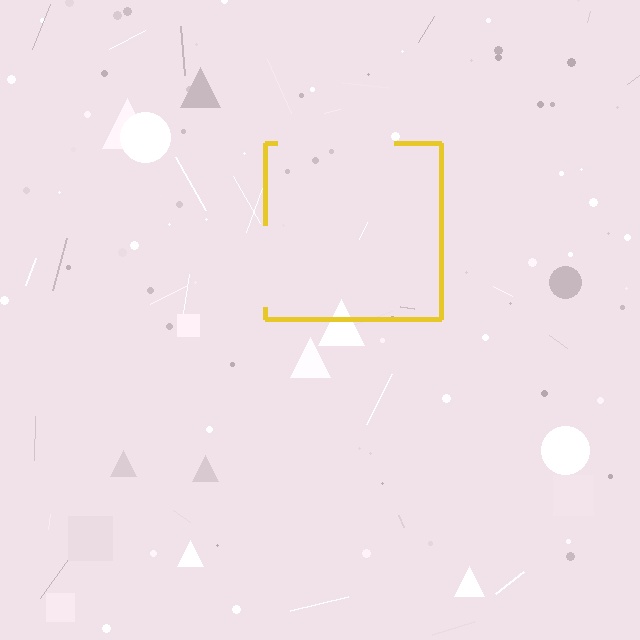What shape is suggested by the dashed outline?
The dashed outline suggests a square.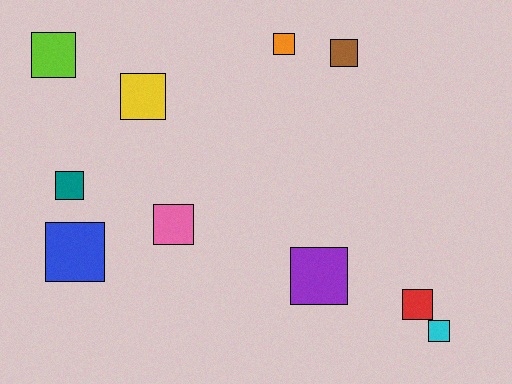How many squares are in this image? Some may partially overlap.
There are 10 squares.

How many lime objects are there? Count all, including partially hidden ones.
There is 1 lime object.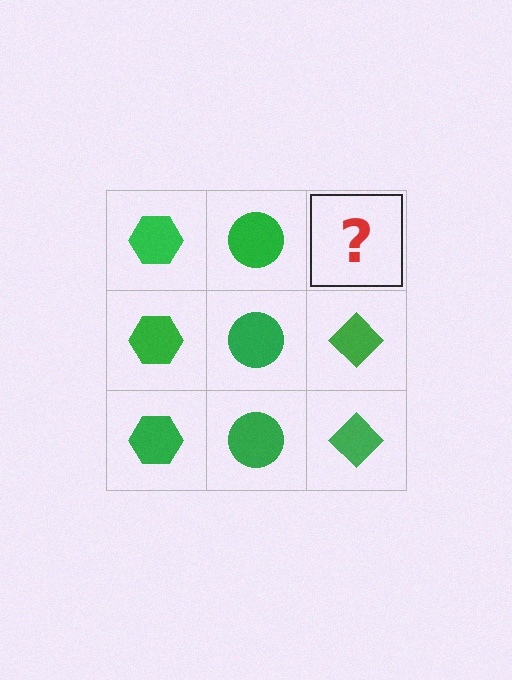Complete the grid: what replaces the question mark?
The question mark should be replaced with a green diamond.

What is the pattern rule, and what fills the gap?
The rule is that each column has a consistent shape. The gap should be filled with a green diamond.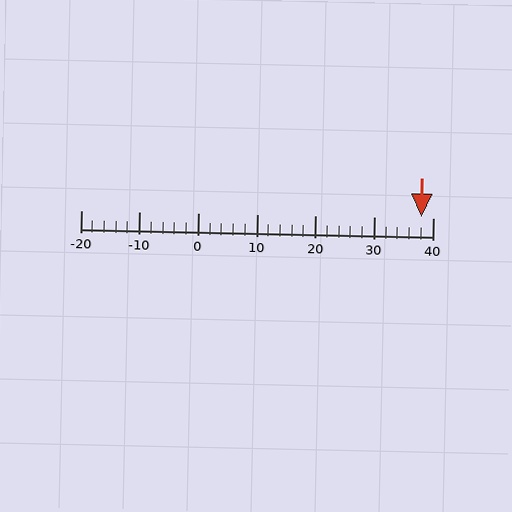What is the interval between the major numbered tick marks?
The major tick marks are spaced 10 units apart.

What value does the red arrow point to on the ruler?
The red arrow points to approximately 38.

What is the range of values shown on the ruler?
The ruler shows values from -20 to 40.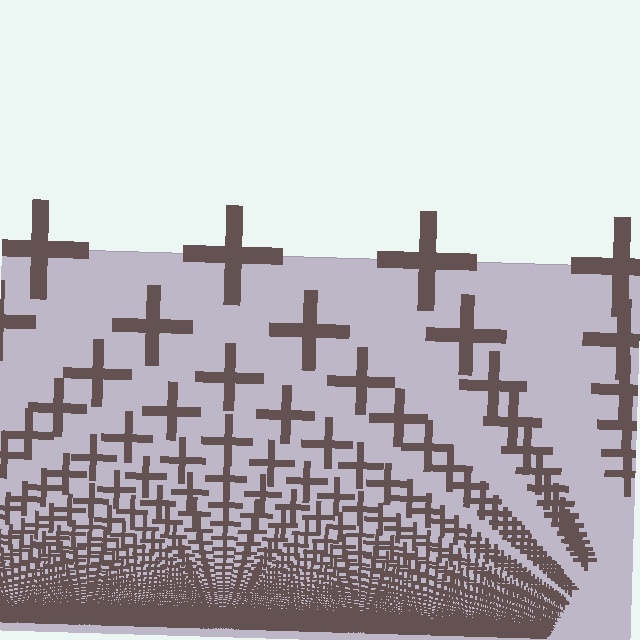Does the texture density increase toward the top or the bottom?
Density increases toward the bottom.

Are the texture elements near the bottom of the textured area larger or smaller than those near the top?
Smaller. The gradient is inverted — elements near the bottom are smaller and denser.